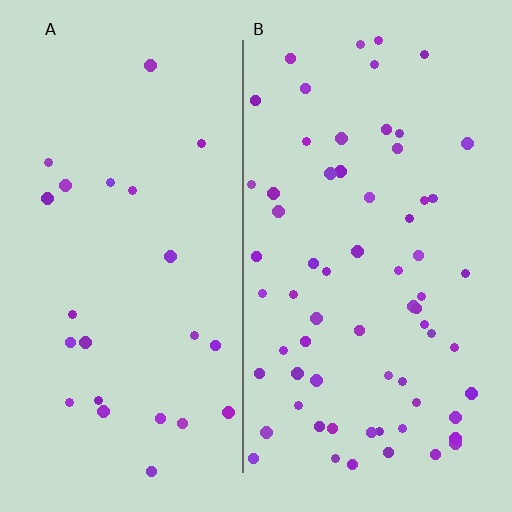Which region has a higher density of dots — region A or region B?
B (the right).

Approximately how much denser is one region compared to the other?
Approximately 2.9× — region B over region A.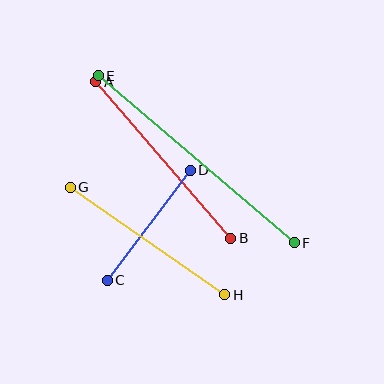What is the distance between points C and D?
The distance is approximately 138 pixels.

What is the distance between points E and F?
The distance is approximately 257 pixels.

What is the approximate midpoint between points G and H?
The midpoint is at approximately (147, 241) pixels.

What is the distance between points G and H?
The distance is approximately 188 pixels.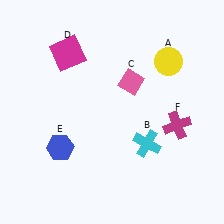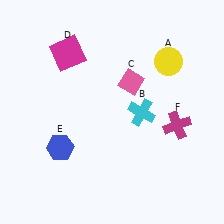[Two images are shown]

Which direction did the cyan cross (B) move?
The cyan cross (B) moved up.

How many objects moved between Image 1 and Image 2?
1 object moved between the two images.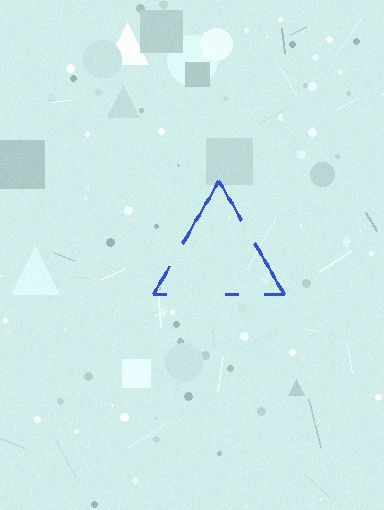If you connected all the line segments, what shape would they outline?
They would outline a triangle.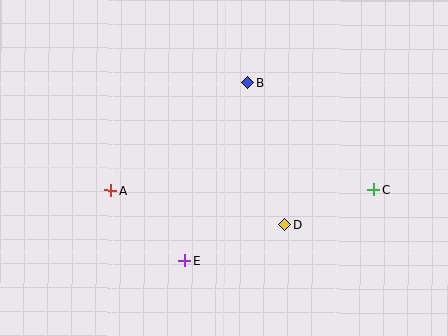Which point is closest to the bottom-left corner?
Point A is closest to the bottom-left corner.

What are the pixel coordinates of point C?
Point C is at (374, 189).